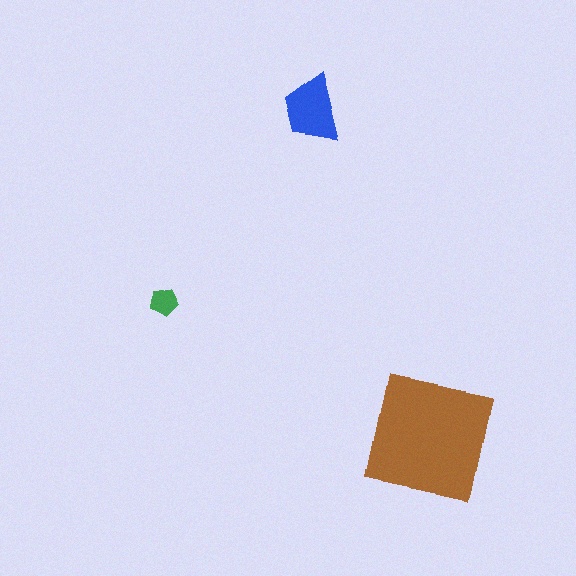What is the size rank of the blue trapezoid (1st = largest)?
2nd.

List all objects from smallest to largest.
The green pentagon, the blue trapezoid, the brown square.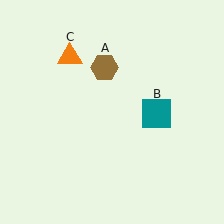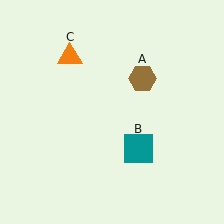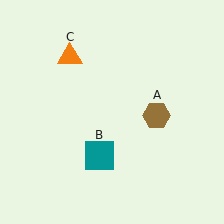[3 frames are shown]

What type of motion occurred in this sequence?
The brown hexagon (object A), teal square (object B) rotated clockwise around the center of the scene.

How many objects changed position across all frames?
2 objects changed position: brown hexagon (object A), teal square (object B).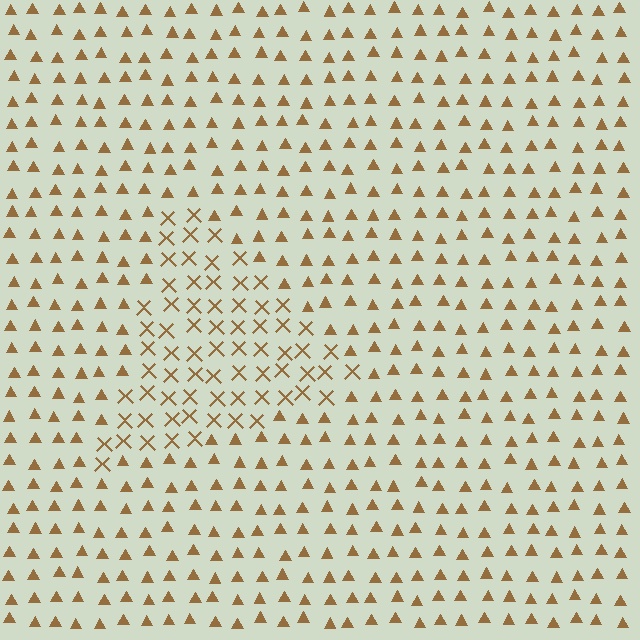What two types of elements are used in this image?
The image uses X marks inside the triangle region and triangles outside it.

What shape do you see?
I see a triangle.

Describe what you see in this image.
The image is filled with small brown elements arranged in a uniform grid. A triangle-shaped region contains X marks, while the surrounding area contains triangles. The boundary is defined purely by the change in element shape.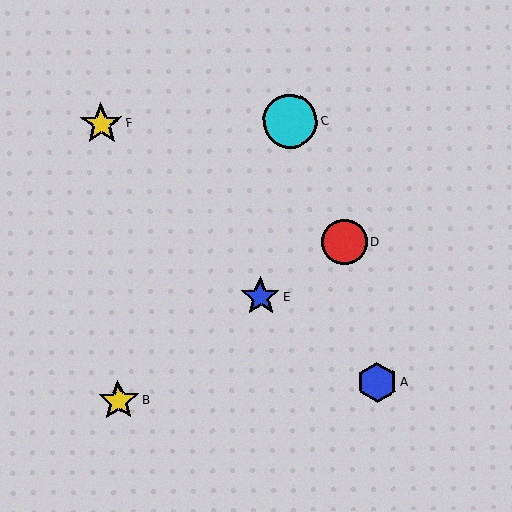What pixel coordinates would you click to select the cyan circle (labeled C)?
Click at (290, 121) to select the cyan circle C.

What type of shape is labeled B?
Shape B is a yellow star.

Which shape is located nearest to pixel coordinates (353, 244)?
The red circle (labeled D) at (344, 242) is nearest to that location.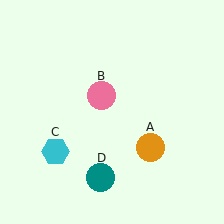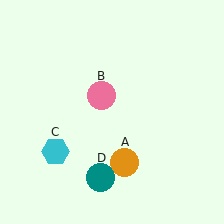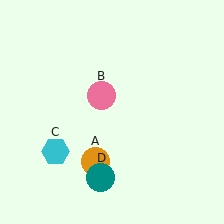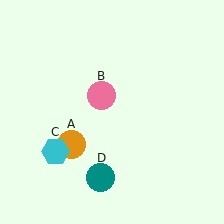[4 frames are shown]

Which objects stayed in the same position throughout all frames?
Pink circle (object B) and cyan hexagon (object C) and teal circle (object D) remained stationary.